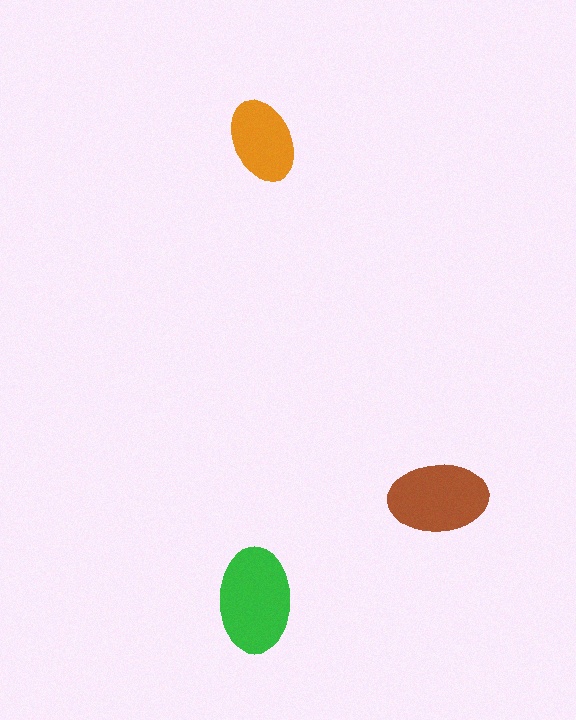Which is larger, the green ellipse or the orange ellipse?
The green one.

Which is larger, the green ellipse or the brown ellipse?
The green one.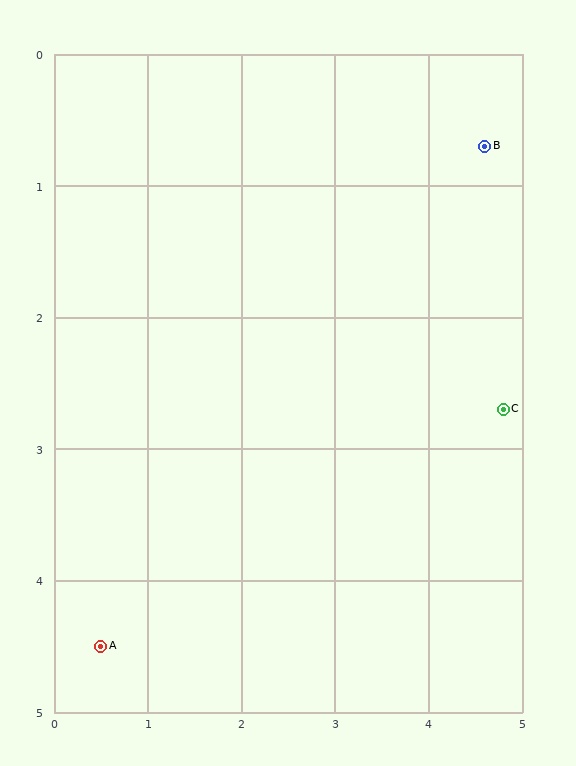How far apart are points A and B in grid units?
Points A and B are about 5.6 grid units apart.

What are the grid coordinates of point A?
Point A is at approximately (0.5, 4.5).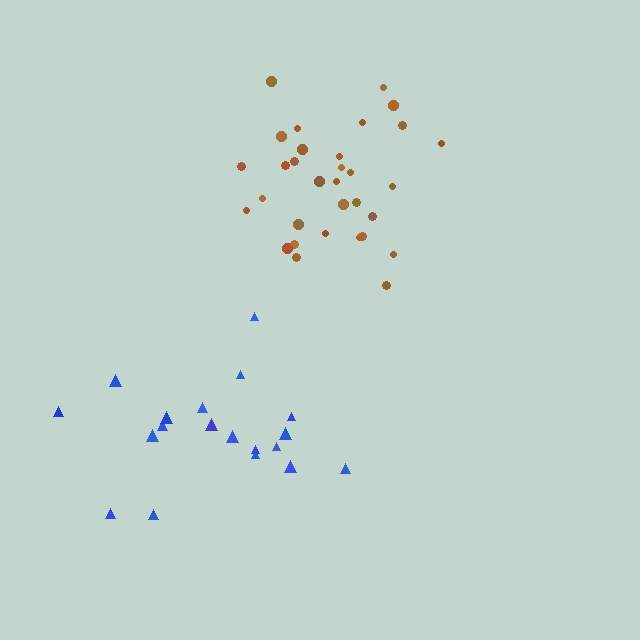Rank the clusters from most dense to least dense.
brown, blue.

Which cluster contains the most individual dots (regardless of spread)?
Brown (32).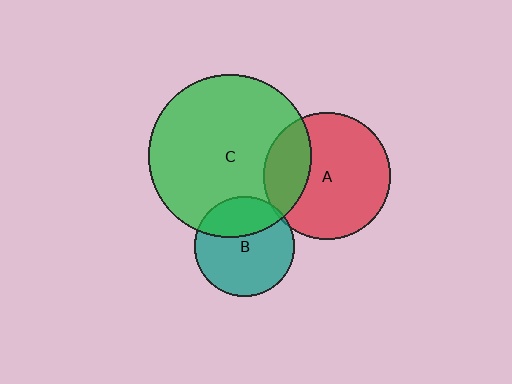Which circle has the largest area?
Circle C (green).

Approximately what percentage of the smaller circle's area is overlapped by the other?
Approximately 30%.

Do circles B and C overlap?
Yes.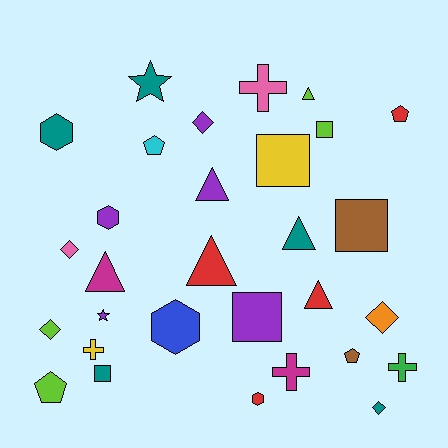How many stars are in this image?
There are 2 stars.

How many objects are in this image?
There are 30 objects.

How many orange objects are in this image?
There is 1 orange object.